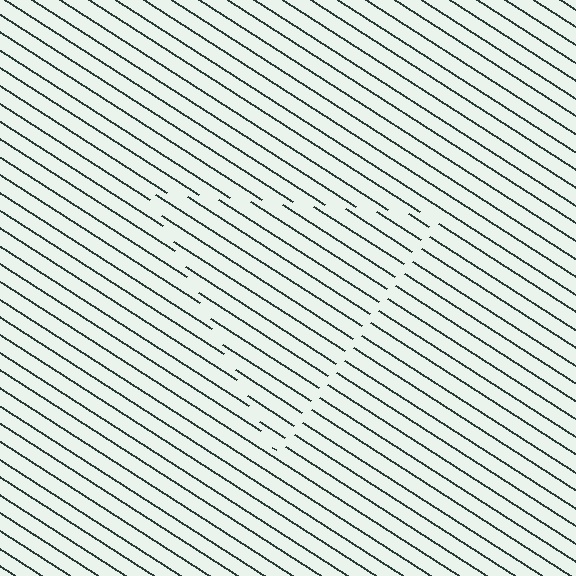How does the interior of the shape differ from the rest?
The interior of the shape contains the same grating, shifted by half a period — the contour is defined by the phase discontinuity where line-ends from the inner and outer gratings abut.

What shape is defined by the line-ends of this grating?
An illusory triangle. The interior of the shape contains the same grating, shifted by half a period — the contour is defined by the phase discontinuity where line-ends from the inner and outer gratings abut.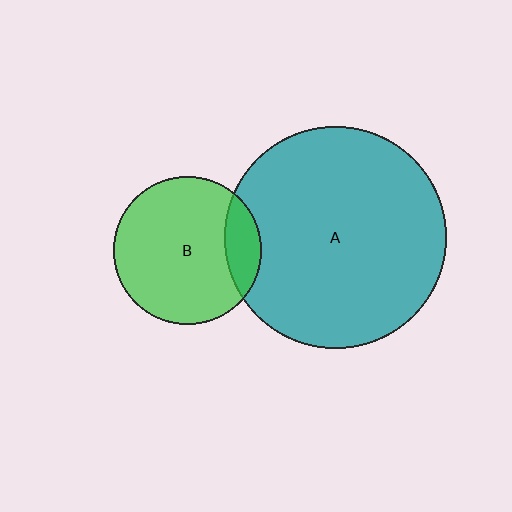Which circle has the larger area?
Circle A (teal).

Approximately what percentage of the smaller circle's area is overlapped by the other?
Approximately 15%.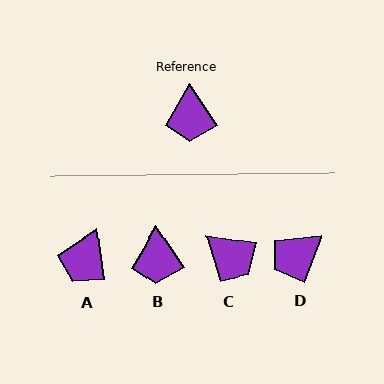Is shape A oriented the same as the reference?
No, it is off by about 26 degrees.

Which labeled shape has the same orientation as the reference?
B.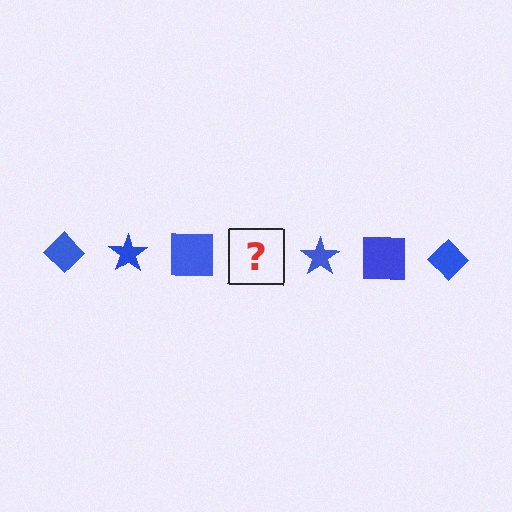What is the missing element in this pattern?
The missing element is a blue diamond.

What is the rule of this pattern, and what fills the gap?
The rule is that the pattern cycles through diamond, star, square shapes in blue. The gap should be filled with a blue diamond.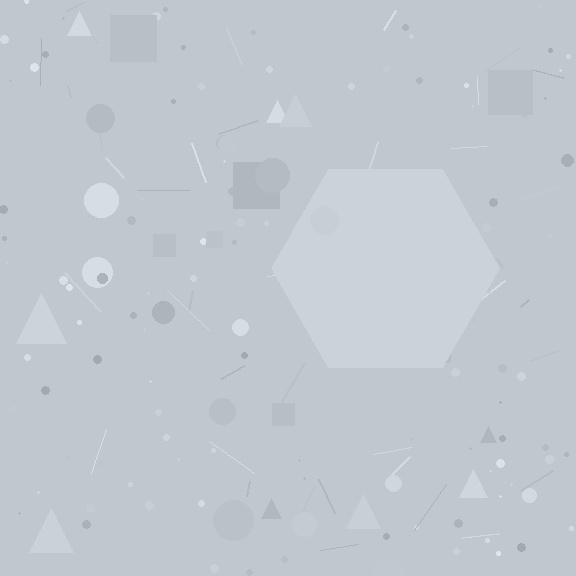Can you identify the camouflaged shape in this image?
The camouflaged shape is a hexagon.